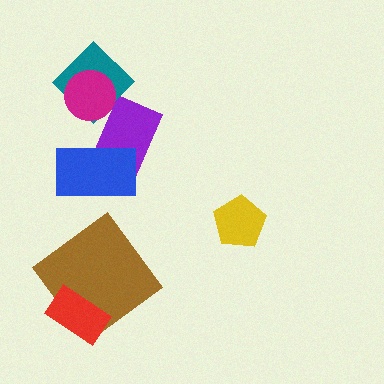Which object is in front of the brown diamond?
The red rectangle is in front of the brown diamond.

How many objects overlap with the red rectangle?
1 object overlaps with the red rectangle.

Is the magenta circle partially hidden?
No, no other shape covers it.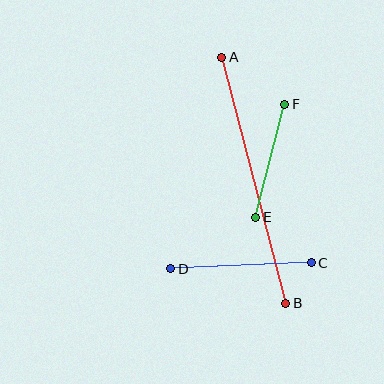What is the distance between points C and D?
The distance is approximately 140 pixels.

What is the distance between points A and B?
The distance is approximately 254 pixels.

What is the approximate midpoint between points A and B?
The midpoint is at approximately (254, 180) pixels.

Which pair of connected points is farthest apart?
Points A and B are farthest apart.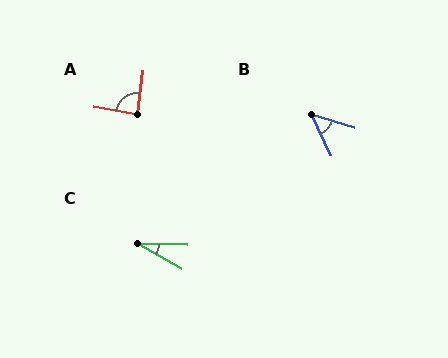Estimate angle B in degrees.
Approximately 48 degrees.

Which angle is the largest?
A, at approximately 87 degrees.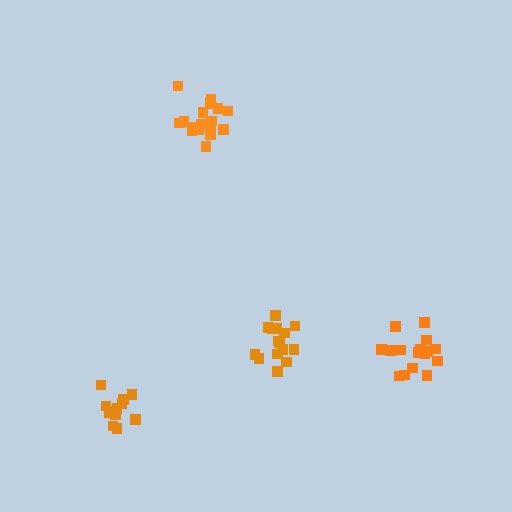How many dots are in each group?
Group 1: 15 dots, Group 2: 14 dots, Group 3: 17 dots, Group 4: 17 dots (63 total).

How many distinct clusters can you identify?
There are 4 distinct clusters.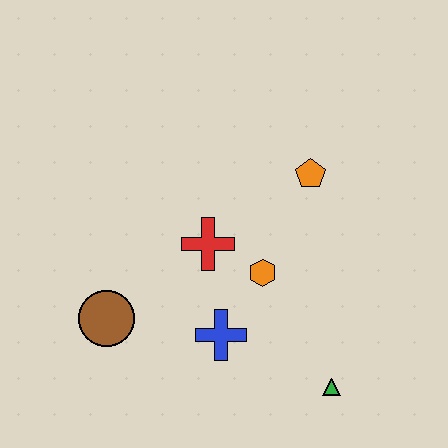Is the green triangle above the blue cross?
No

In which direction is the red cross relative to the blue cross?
The red cross is above the blue cross.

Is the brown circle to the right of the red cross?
No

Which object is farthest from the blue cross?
The orange pentagon is farthest from the blue cross.